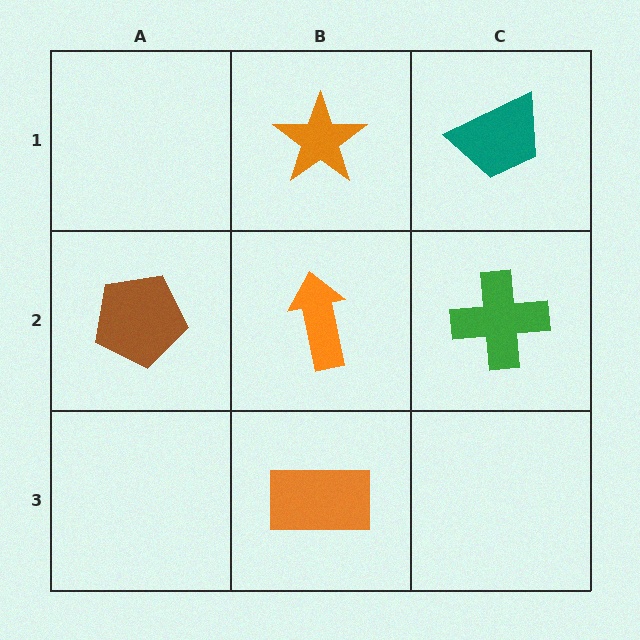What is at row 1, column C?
A teal trapezoid.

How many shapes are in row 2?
3 shapes.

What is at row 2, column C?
A green cross.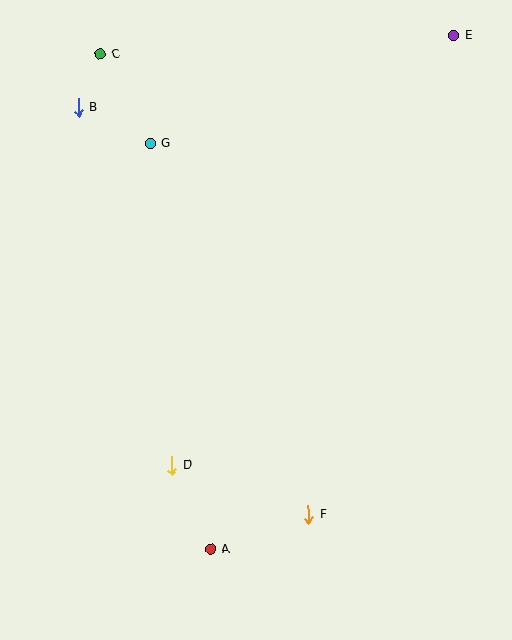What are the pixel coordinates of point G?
Point G is at (150, 144).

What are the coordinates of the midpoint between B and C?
The midpoint between B and C is at (89, 81).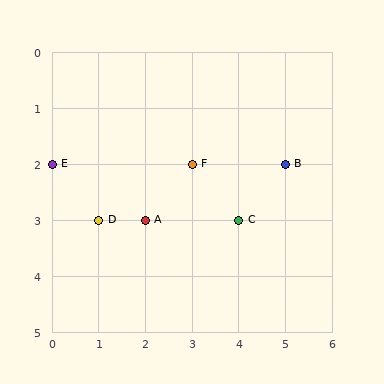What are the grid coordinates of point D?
Point D is at grid coordinates (1, 3).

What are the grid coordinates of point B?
Point B is at grid coordinates (5, 2).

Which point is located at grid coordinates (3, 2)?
Point F is at (3, 2).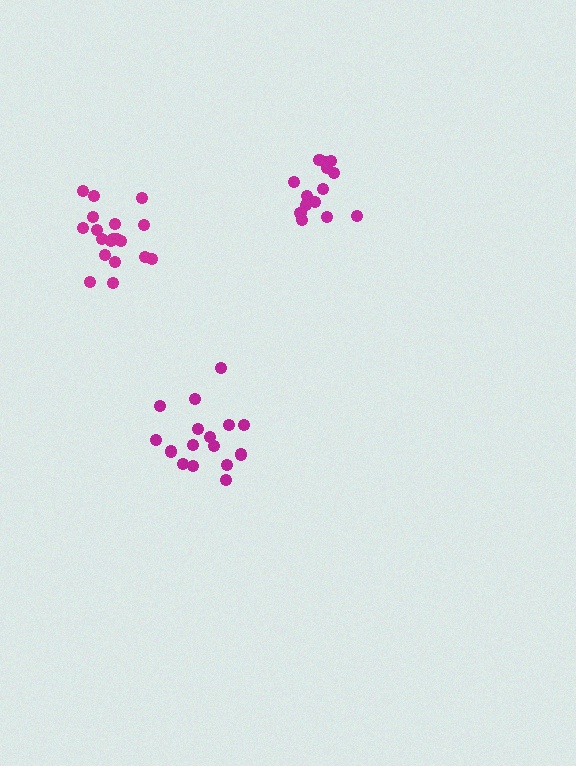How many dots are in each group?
Group 1: 16 dots, Group 2: 14 dots, Group 3: 19 dots (49 total).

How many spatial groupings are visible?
There are 3 spatial groupings.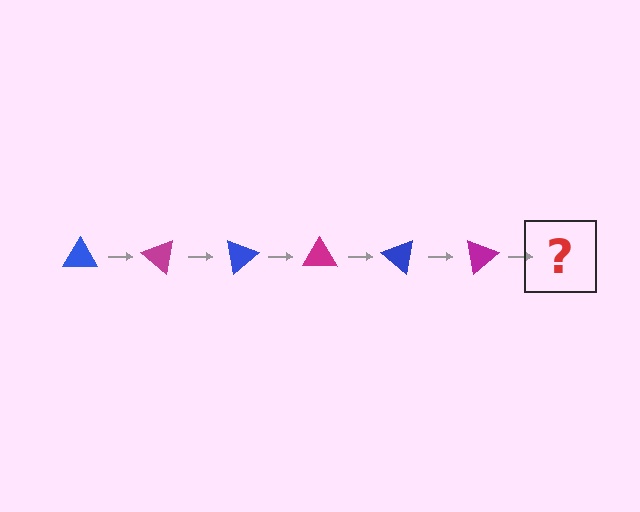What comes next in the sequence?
The next element should be a blue triangle, rotated 240 degrees from the start.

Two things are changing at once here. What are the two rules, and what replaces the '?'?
The two rules are that it rotates 40 degrees each step and the color cycles through blue and magenta. The '?' should be a blue triangle, rotated 240 degrees from the start.